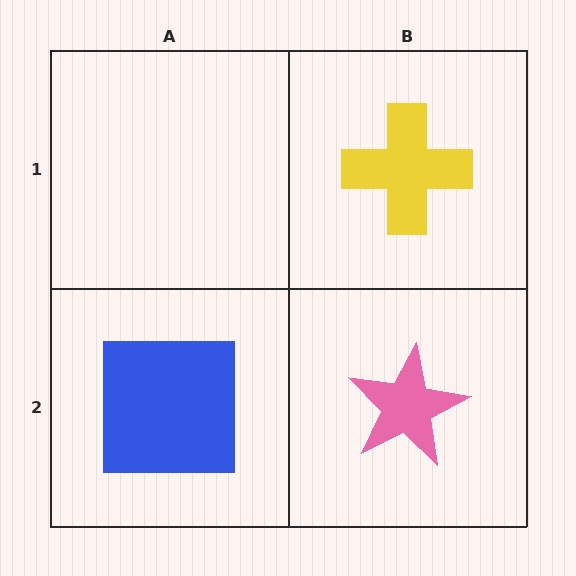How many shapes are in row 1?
1 shape.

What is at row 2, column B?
A pink star.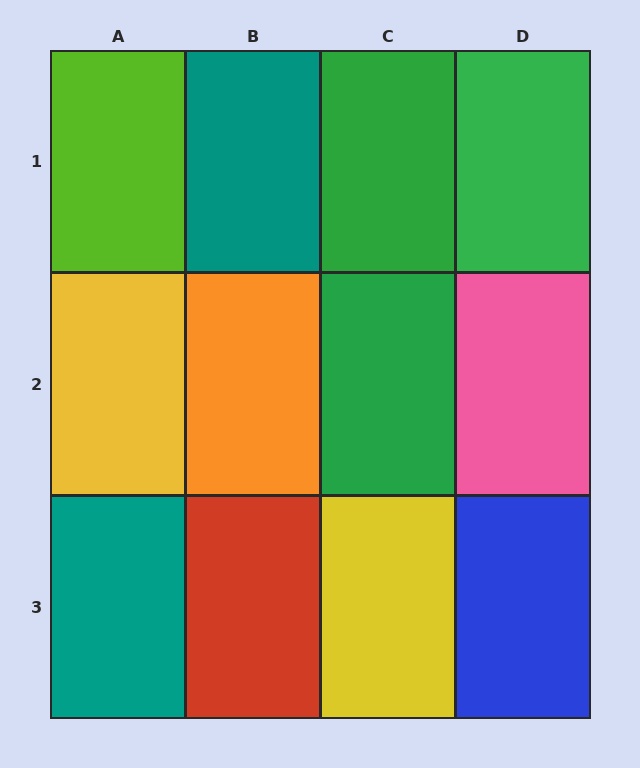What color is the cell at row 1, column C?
Green.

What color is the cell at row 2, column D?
Pink.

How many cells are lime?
1 cell is lime.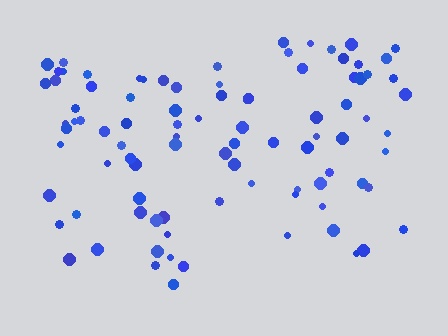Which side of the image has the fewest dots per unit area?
The bottom.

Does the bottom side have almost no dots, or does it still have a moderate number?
Still a moderate number, just noticeably fewer than the top.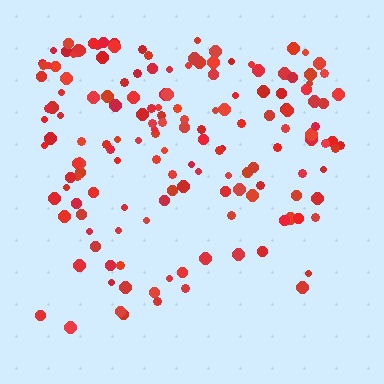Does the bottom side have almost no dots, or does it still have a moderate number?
Still a moderate number, just noticeably fewer than the top.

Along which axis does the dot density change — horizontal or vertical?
Vertical.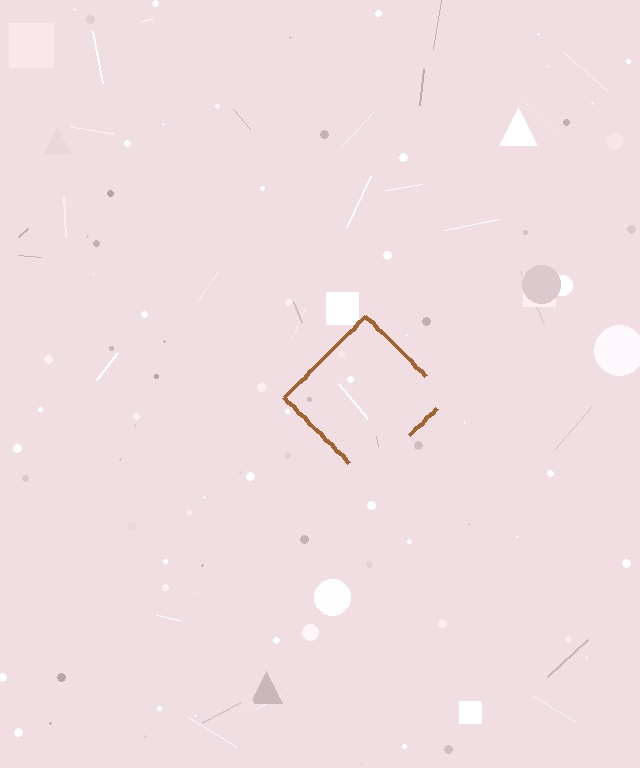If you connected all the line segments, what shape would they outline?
They would outline a diamond.